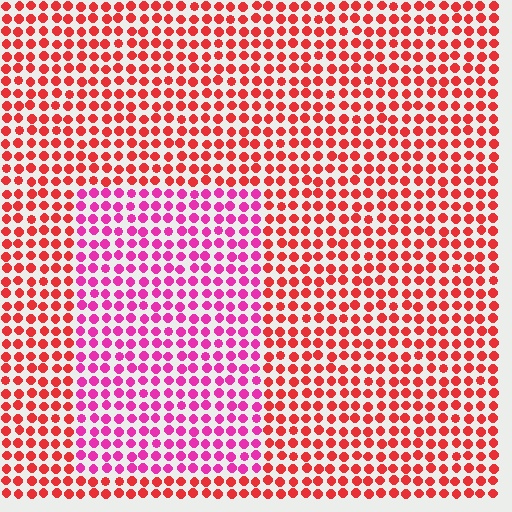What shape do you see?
I see a rectangle.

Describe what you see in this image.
The image is filled with small red elements in a uniform arrangement. A rectangle-shaped region is visible where the elements are tinted to a slightly different hue, forming a subtle color boundary.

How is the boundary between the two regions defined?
The boundary is defined purely by a slight shift in hue (about 40 degrees). Spacing, size, and orientation are identical on both sides.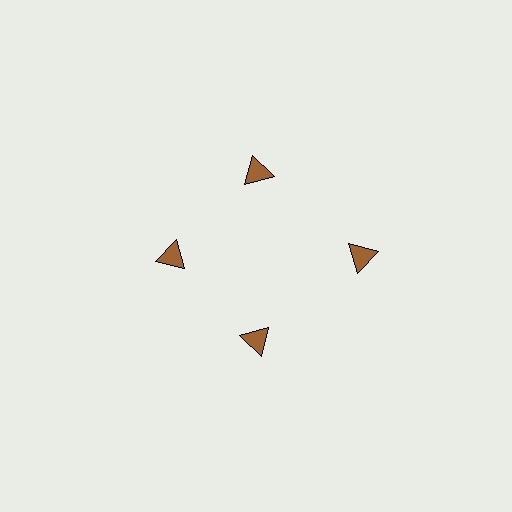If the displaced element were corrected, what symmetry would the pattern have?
It would have 4-fold rotational symmetry — the pattern would map onto itself every 90 degrees.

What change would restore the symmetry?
The symmetry would be restored by moving it inward, back onto the ring so that all 4 triangles sit at equal angles and equal distance from the center.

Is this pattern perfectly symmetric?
No. The 4 brown triangles are arranged in a ring, but one element near the 3 o'clock position is pushed outward from the center, breaking the 4-fold rotational symmetry.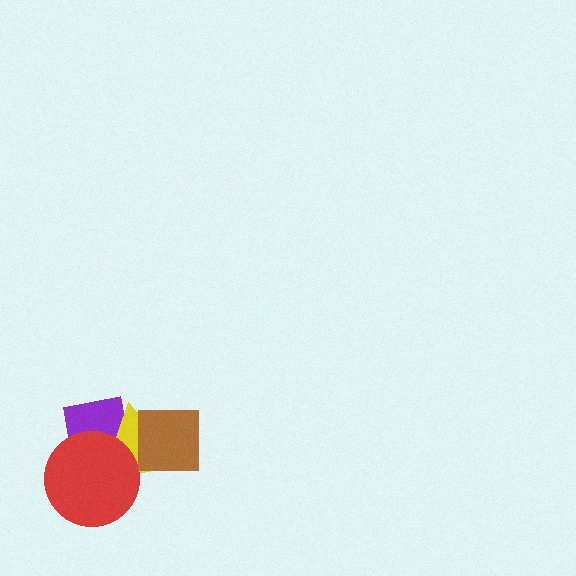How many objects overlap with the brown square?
1 object overlaps with the brown square.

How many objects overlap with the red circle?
2 objects overlap with the red circle.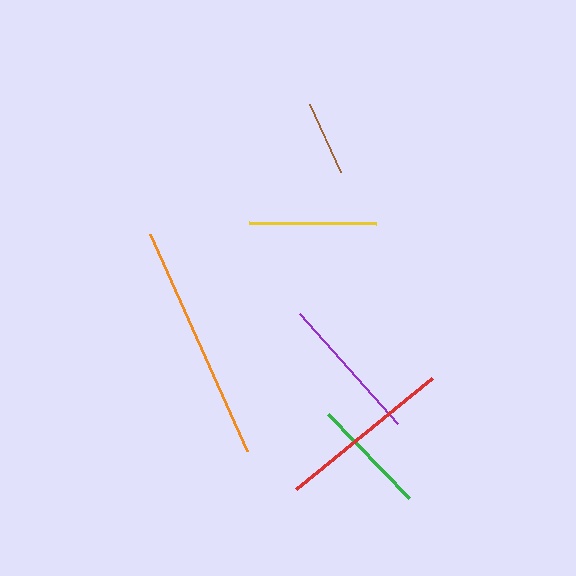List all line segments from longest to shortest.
From longest to shortest: orange, red, purple, yellow, green, brown.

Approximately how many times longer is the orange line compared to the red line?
The orange line is approximately 1.4 times the length of the red line.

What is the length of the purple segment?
The purple segment is approximately 148 pixels long.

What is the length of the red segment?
The red segment is approximately 176 pixels long.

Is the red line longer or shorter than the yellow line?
The red line is longer than the yellow line.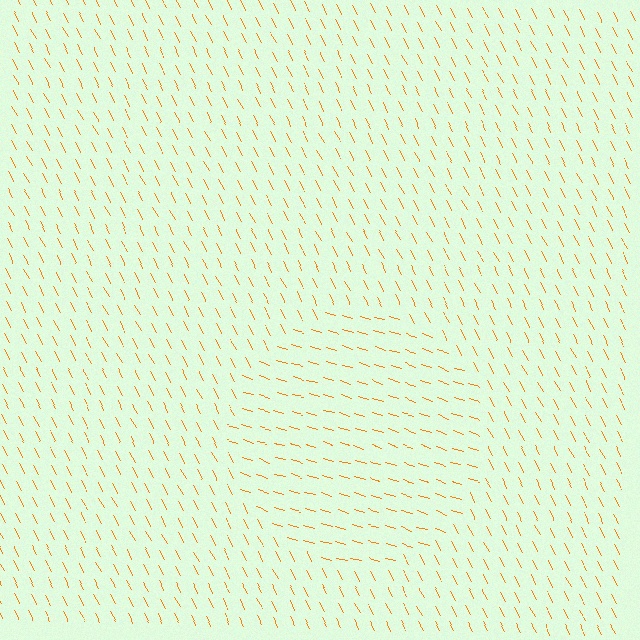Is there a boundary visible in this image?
Yes, there is a texture boundary formed by a change in line orientation.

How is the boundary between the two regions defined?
The boundary is defined purely by a change in line orientation (approximately 45 degrees difference). All lines are the same color and thickness.